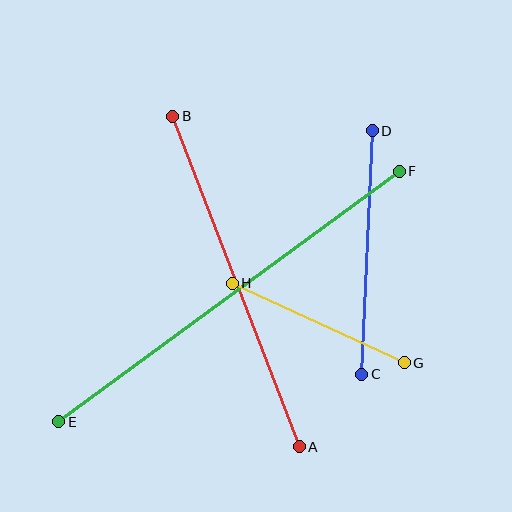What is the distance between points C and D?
The distance is approximately 244 pixels.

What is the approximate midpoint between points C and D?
The midpoint is at approximately (367, 253) pixels.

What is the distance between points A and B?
The distance is approximately 354 pixels.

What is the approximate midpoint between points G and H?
The midpoint is at approximately (318, 323) pixels.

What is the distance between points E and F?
The distance is approximately 423 pixels.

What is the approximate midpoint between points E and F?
The midpoint is at approximately (229, 297) pixels.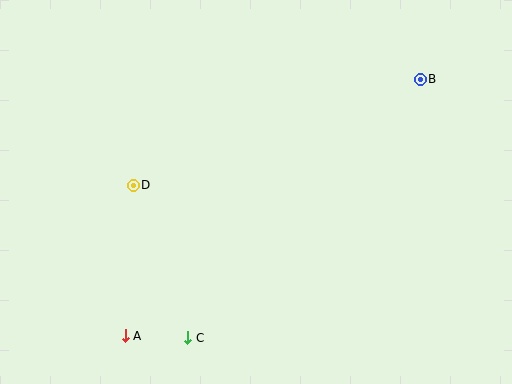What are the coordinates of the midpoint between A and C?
The midpoint between A and C is at (157, 337).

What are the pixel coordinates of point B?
Point B is at (420, 79).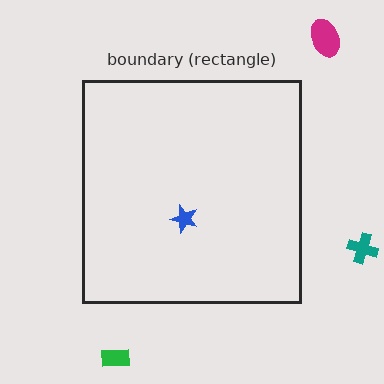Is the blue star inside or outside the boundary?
Inside.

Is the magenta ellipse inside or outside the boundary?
Outside.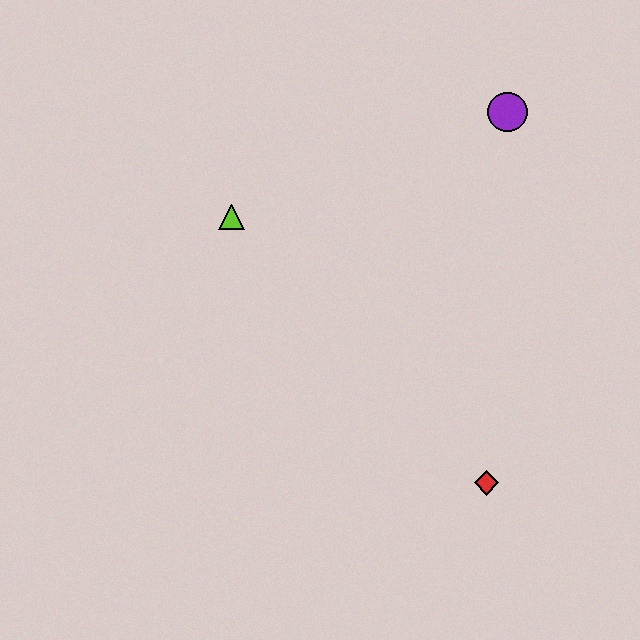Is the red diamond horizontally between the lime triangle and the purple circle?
Yes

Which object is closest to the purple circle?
The lime triangle is closest to the purple circle.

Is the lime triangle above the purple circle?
No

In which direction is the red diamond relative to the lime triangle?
The red diamond is below the lime triangle.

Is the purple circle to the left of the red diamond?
No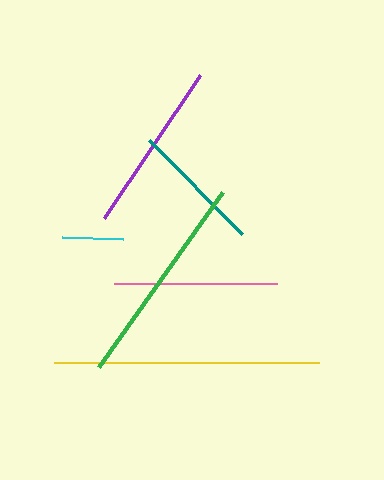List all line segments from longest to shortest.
From longest to shortest: yellow, green, purple, pink, teal, cyan.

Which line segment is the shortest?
The cyan line is the shortest at approximately 61 pixels.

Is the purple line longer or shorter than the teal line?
The purple line is longer than the teal line.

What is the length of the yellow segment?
The yellow segment is approximately 265 pixels long.